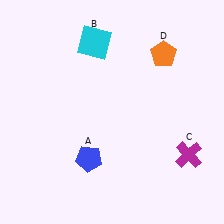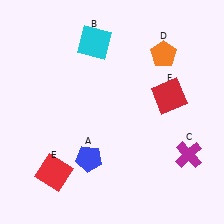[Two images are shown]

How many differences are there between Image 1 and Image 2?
There are 2 differences between the two images.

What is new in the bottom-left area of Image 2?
A red square (E) was added in the bottom-left area of Image 2.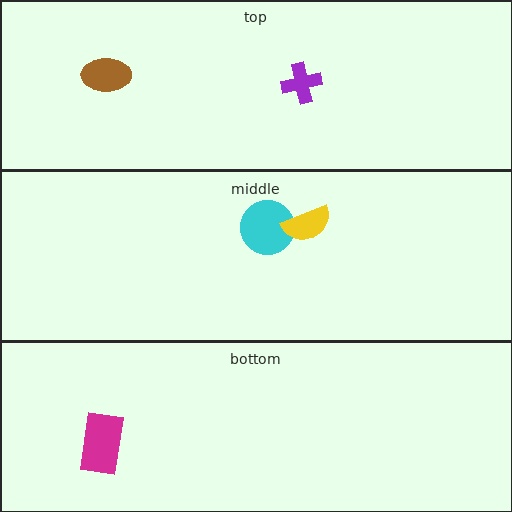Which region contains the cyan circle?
The middle region.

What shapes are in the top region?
The brown ellipse, the purple cross.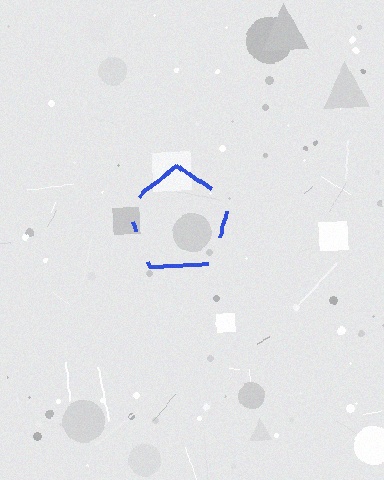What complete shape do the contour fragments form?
The contour fragments form a pentagon.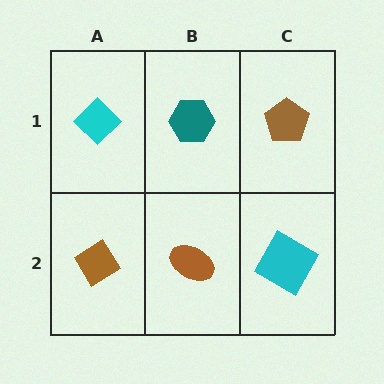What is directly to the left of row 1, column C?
A teal hexagon.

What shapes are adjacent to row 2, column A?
A cyan diamond (row 1, column A), a brown ellipse (row 2, column B).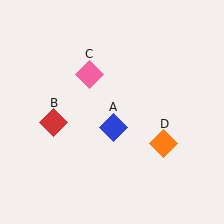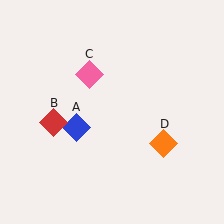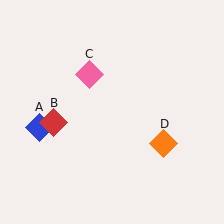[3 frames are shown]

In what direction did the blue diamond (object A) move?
The blue diamond (object A) moved left.